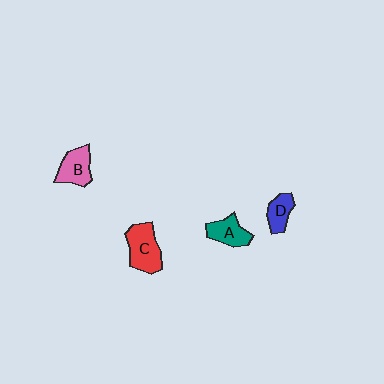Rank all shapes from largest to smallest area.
From largest to smallest: C (red), B (pink), A (teal), D (blue).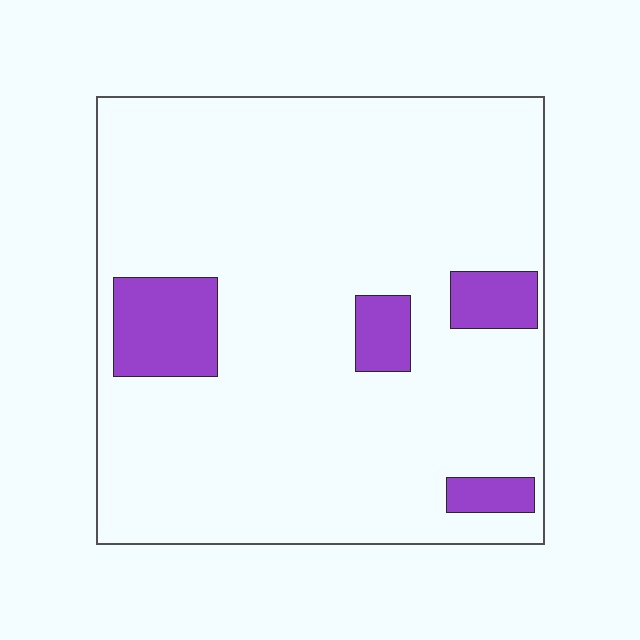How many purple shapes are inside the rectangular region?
4.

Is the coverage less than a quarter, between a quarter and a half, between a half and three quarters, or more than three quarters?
Less than a quarter.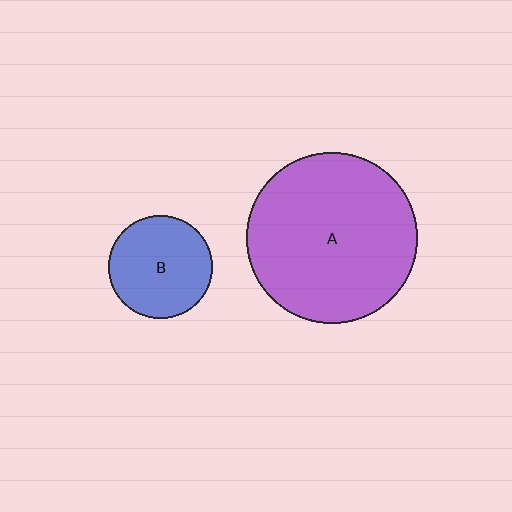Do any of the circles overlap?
No, none of the circles overlap.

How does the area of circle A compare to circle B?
Approximately 2.8 times.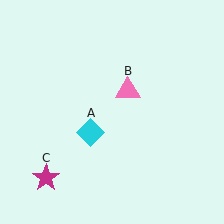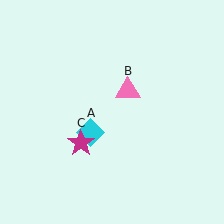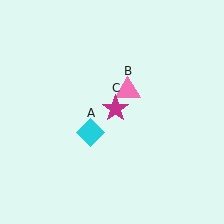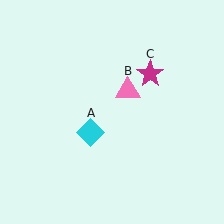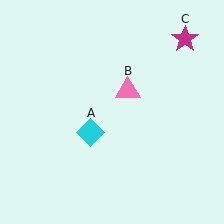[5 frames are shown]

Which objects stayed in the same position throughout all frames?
Cyan diamond (object A) and pink triangle (object B) remained stationary.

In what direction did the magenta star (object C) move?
The magenta star (object C) moved up and to the right.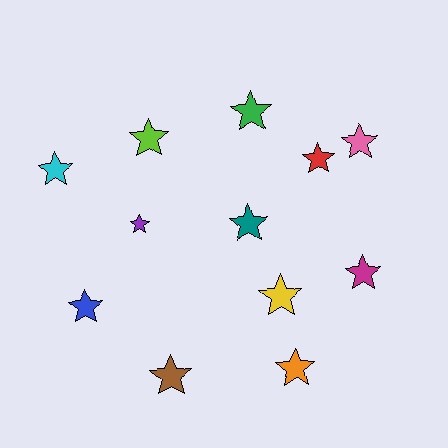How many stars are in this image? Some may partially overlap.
There are 12 stars.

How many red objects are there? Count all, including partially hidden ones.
There is 1 red object.